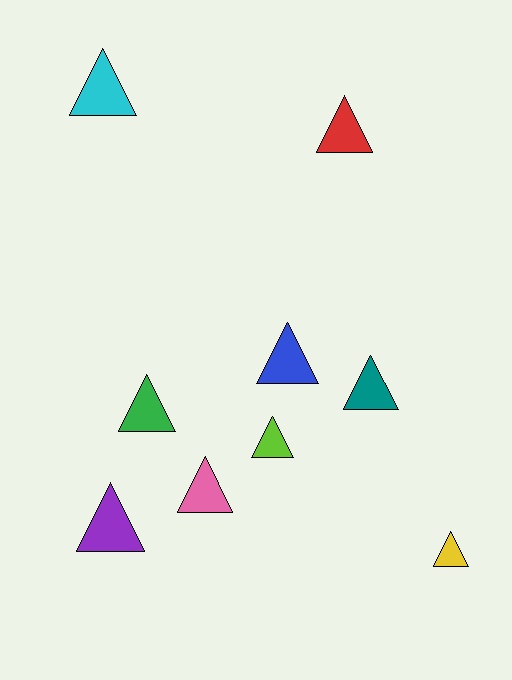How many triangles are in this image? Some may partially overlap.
There are 9 triangles.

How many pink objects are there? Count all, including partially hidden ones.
There is 1 pink object.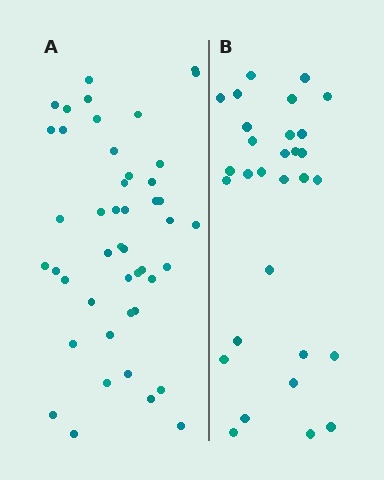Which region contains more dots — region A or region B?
Region A (the left region) has more dots.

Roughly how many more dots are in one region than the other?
Region A has approximately 15 more dots than region B.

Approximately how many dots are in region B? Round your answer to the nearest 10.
About 30 dots.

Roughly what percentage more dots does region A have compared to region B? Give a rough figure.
About 55% more.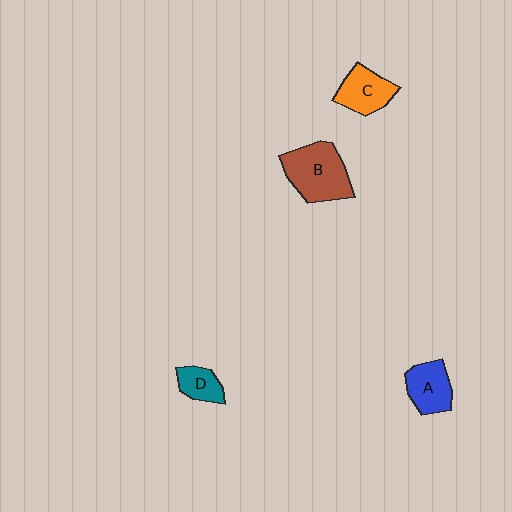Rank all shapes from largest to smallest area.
From largest to smallest: B (brown), C (orange), A (blue), D (teal).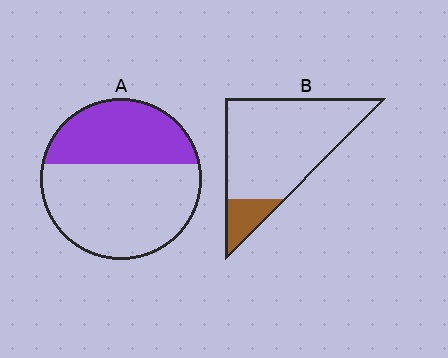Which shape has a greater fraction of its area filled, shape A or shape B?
Shape A.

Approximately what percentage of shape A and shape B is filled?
A is approximately 40% and B is approximately 15%.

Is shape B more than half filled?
No.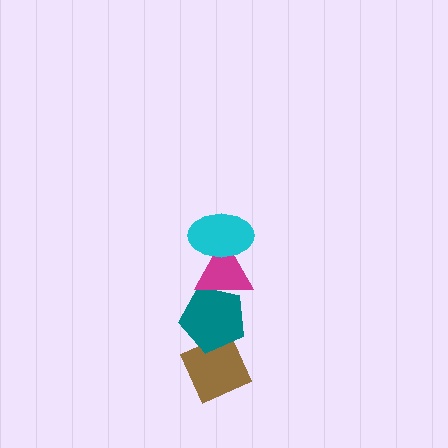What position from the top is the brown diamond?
The brown diamond is 4th from the top.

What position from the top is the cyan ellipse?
The cyan ellipse is 1st from the top.